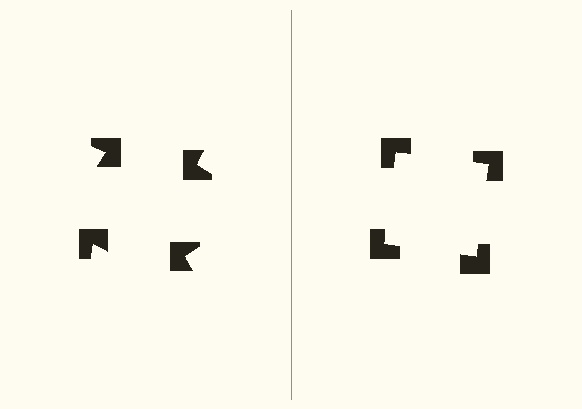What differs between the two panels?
The notched squares are positioned identically on both sides; only the wedge orientations differ. On the right they align to a square; on the left they are misaligned.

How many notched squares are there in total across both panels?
8 — 4 on each side.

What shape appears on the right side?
An illusory square.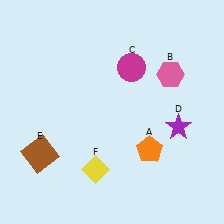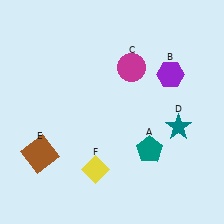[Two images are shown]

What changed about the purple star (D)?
In Image 1, D is purple. In Image 2, it changed to teal.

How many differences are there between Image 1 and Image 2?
There are 3 differences between the two images.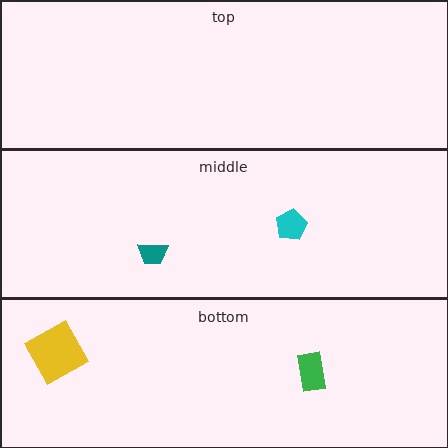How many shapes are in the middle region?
2.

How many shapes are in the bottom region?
2.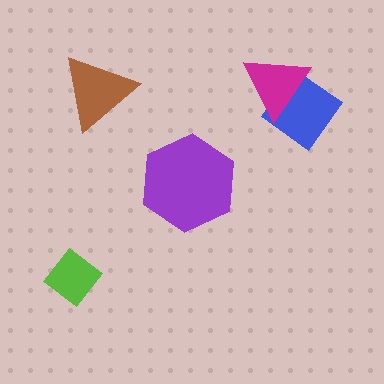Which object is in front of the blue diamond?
The magenta triangle is in front of the blue diamond.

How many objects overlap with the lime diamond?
0 objects overlap with the lime diamond.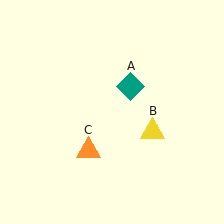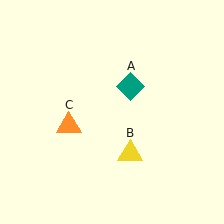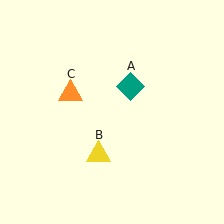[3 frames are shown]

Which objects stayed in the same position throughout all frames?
Teal diamond (object A) remained stationary.